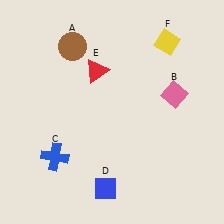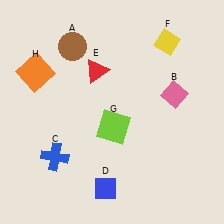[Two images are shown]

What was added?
A lime square (G), an orange square (H) were added in Image 2.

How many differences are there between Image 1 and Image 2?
There are 2 differences between the two images.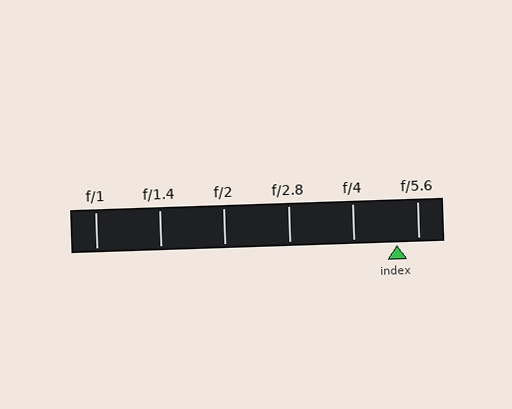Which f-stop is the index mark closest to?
The index mark is closest to f/5.6.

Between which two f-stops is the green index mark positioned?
The index mark is between f/4 and f/5.6.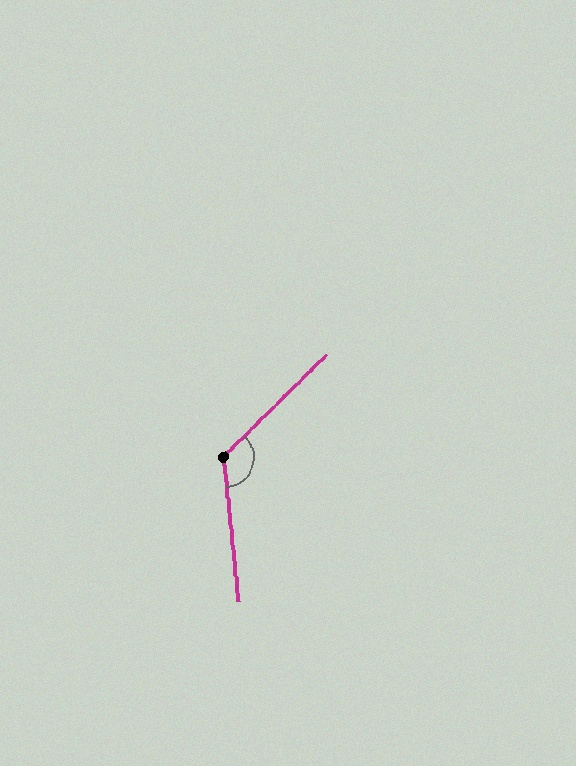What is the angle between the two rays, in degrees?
Approximately 129 degrees.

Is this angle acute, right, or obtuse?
It is obtuse.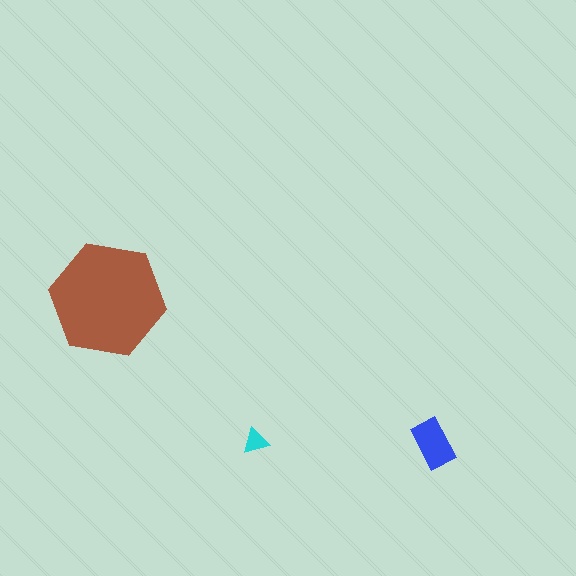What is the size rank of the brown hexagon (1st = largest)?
1st.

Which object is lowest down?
The blue rectangle is bottommost.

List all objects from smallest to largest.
The cyan triangle, the blue rectangle, the brown hexagon.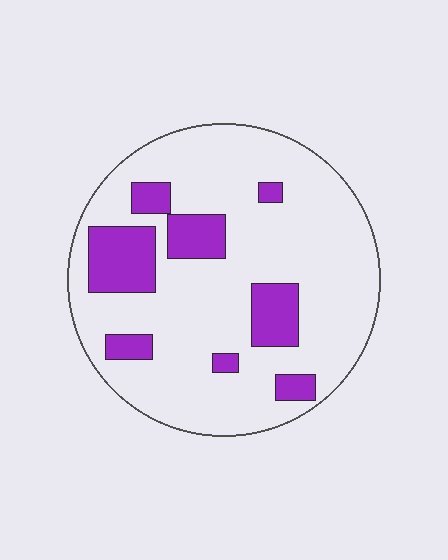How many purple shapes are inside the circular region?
8.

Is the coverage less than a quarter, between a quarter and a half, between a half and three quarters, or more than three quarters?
Less than a quarter.